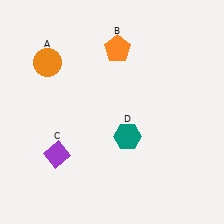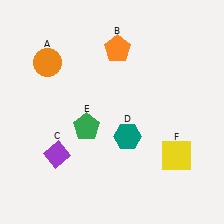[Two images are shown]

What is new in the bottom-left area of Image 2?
A green pentagon (E) was added in the bottom-left area of Image 2.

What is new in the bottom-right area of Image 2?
A yellow square (F) was added in the bottom-right area of Image 2.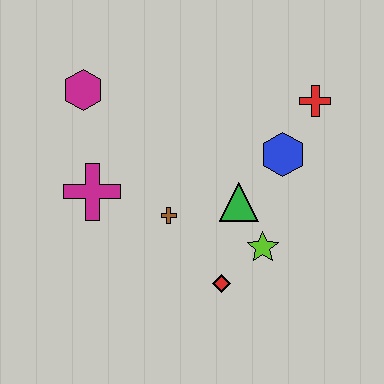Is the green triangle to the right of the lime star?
No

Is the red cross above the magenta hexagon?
No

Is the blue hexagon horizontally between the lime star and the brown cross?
No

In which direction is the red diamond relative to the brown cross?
The red diamond is below the brown cross.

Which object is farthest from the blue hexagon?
The magenta hexagon is farthest from the blue hexagon.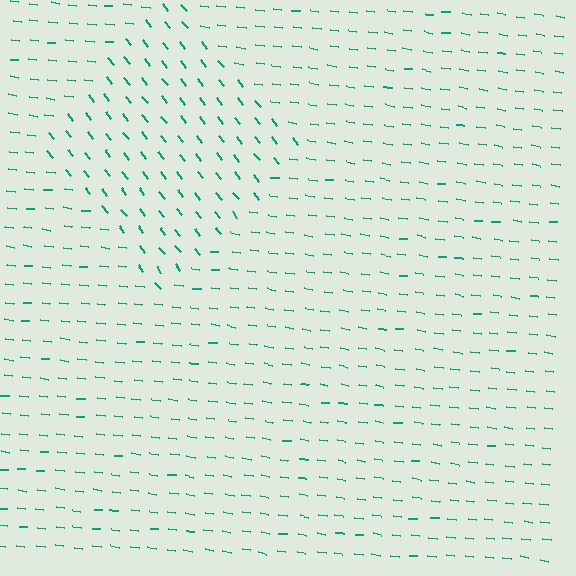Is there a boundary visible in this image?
Yes, there is a texture boundary formed by a change in line orientation.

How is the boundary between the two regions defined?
The boundary is defined purely by a change in line orientation (approximately 45 degrees difference). All lines are the same color and thickness.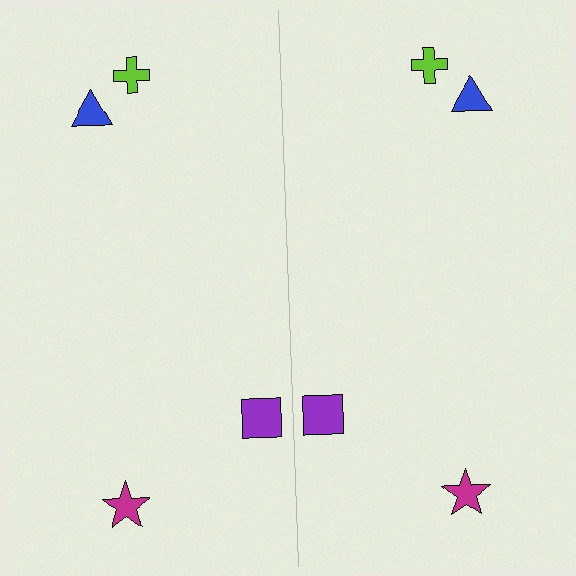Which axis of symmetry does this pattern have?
The pattern has a vertical axis of symmetry running through the center of the image.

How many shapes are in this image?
There are 8 shapes in this image.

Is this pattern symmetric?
Yes, this pattern has bilateral (reflection) symmetry.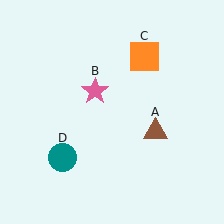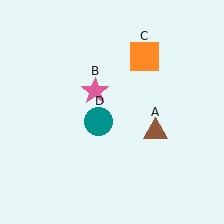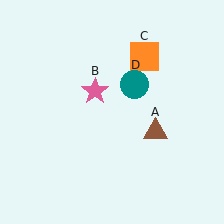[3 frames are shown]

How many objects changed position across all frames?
1 object changed position: teal circle (object D).